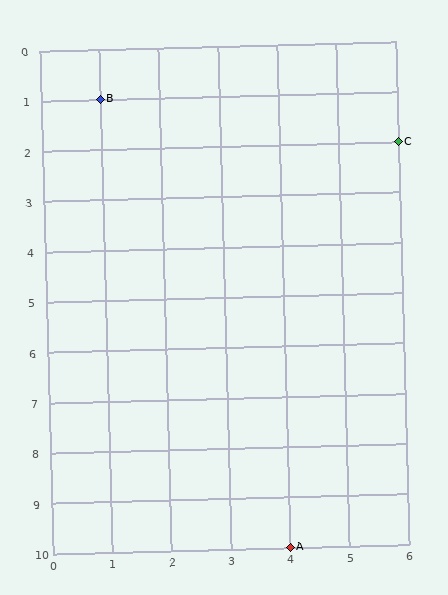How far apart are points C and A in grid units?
Points C and A are 2 columns and 8 rows apart (about 8.2 grid units diagonally).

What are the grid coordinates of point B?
Point B is at grid coordinates (1, 1).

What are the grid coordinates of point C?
Point C is at grid coordinates (6, 2).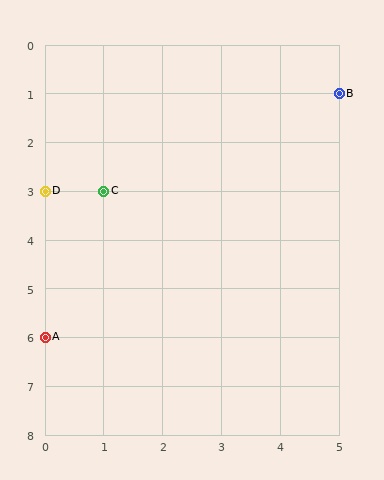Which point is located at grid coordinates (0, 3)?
Point D is at (0, 3).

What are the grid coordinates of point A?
Point A is at grid coordinates (0, 6).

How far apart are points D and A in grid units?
Points D and A are 3 rows apart.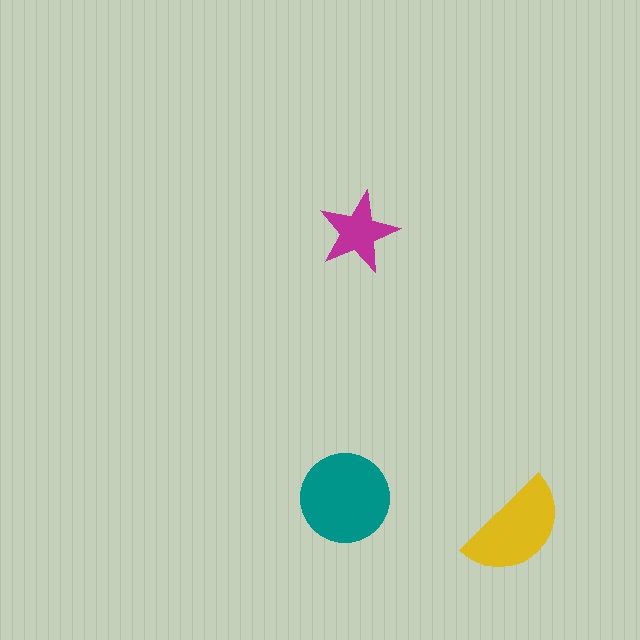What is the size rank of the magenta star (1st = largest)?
3rd.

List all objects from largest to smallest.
The teal circle, the yellow semicircle, the magenta star.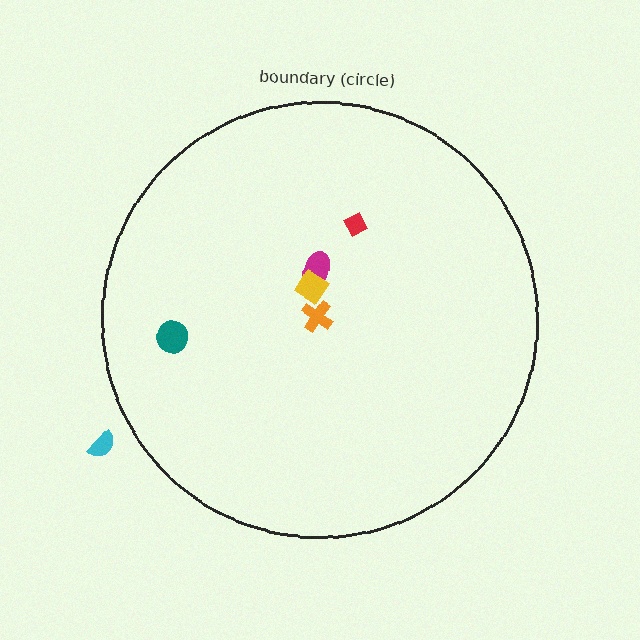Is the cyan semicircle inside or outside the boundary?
Outside.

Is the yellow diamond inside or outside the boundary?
Inside.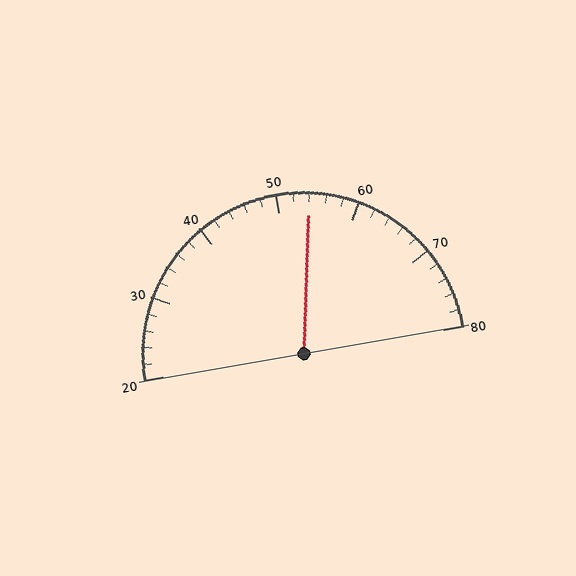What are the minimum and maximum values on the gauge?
The gauge ranges from 20 to 80.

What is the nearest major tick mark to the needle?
The nearest major tick mark is 50.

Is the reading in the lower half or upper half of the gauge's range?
The reading is in the upper half of the range (20 to 80).